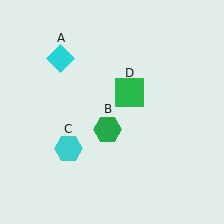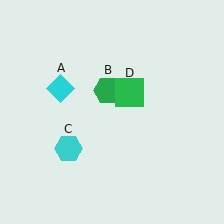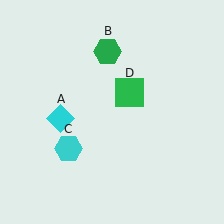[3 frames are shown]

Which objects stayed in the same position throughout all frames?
Cyan hexagon (object C) and green square (object D) remained stationary.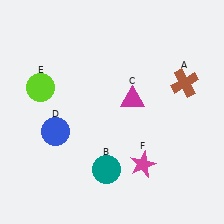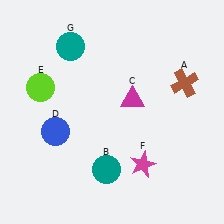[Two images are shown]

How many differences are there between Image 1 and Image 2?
There is 1 difference between the two images.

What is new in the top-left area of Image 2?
A teal circle (G) was added in the top-left area of Image 2.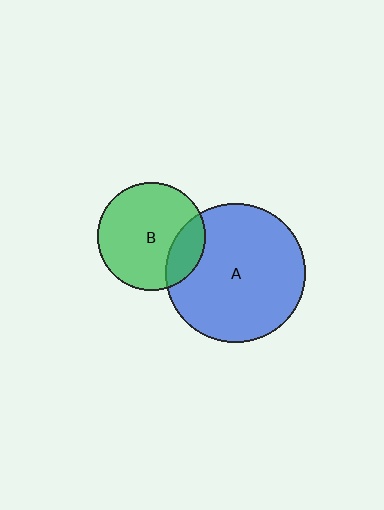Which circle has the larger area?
Circle A (blue).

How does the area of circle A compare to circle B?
Approximately 1.7 times.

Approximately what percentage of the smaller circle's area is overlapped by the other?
Approximately 20%.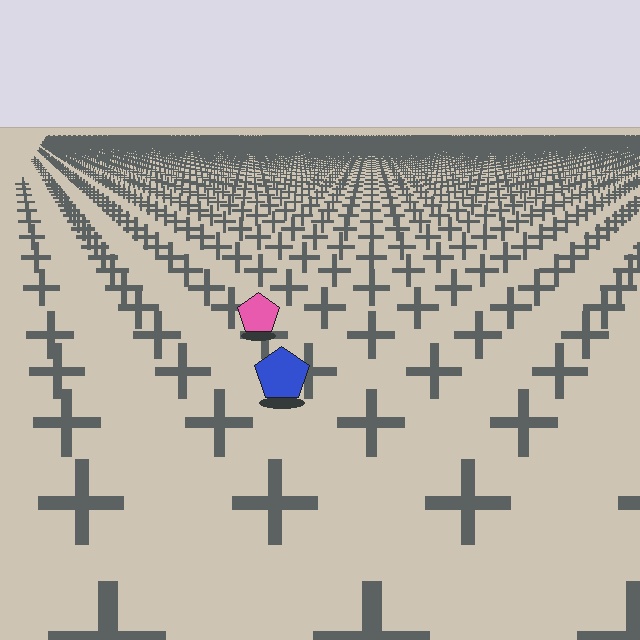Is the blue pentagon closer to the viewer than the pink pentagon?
Yes. The blue pentagon is closer — you can tell from the texture gradient: the ground texture is coarser near it.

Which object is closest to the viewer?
The blue pentagon is closest. The texture marks near it are larger and more spread out.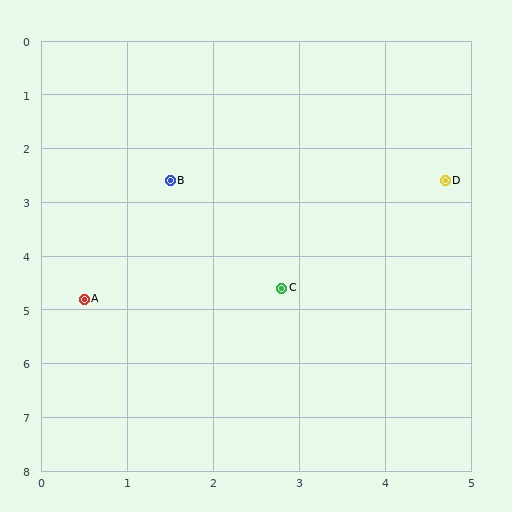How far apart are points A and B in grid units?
Points A and B are about 2.4 grid units apart.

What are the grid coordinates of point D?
Point D is at approximately (4.7, 2.6).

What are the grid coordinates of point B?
Point B is at approximately (1.5, 2.6).